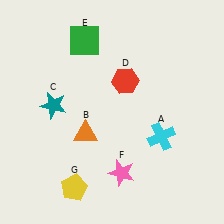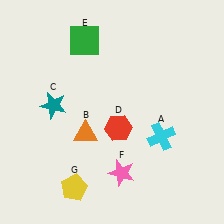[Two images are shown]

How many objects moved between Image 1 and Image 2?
1 object moved between the two images.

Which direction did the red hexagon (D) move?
The red hexagon (D) moved down.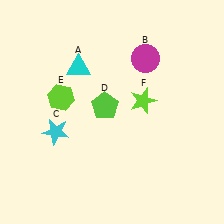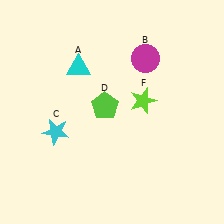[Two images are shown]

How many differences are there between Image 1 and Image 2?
There is 1 difference between the two images.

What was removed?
The lime hexagon (E) was removed in Image 2.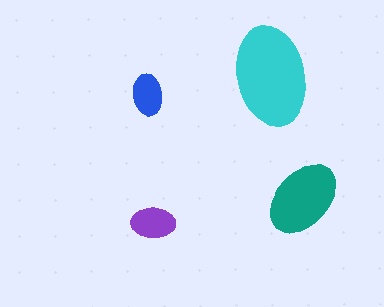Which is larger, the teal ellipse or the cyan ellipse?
The cyan one.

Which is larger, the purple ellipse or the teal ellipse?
The teal one.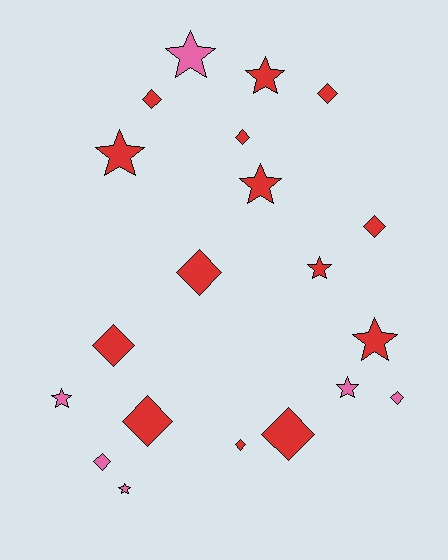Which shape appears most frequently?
Diamond, with 11 objects.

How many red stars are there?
There are 5 red stars.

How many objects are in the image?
There are 20 objects.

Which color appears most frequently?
Red, with 14 objects.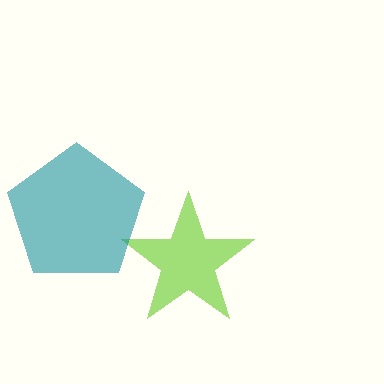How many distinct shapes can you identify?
There are 2 distinct shapes: a lime star, a teal pentagon.